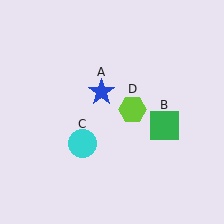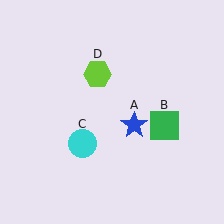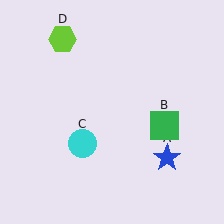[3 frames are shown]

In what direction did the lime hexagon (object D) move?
The lime hexagon (object D) moved up and to the left.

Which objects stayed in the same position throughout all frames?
Green square (object B) and cyan circle (object C) remained stationary.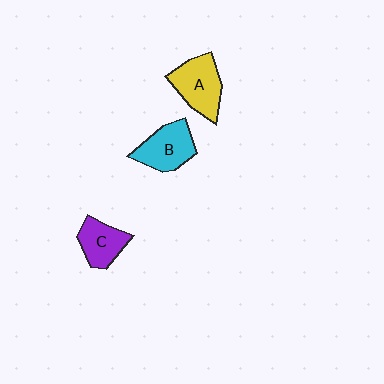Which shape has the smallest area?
Shape C (purple).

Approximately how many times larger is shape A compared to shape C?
Approximately 1.3 times.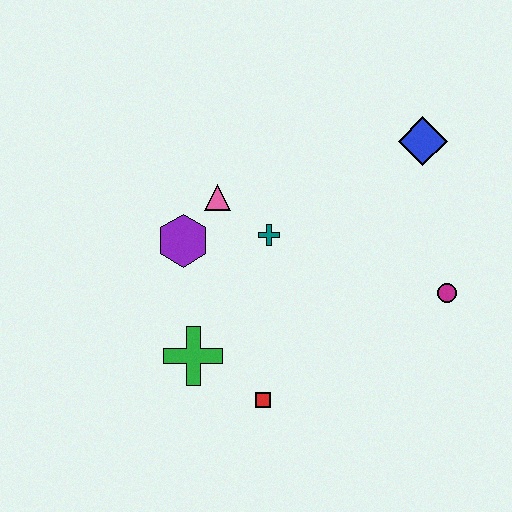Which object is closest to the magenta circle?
The blue diamond is closest to the magenta circle.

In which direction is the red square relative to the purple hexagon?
The red square is below the purple hexagon.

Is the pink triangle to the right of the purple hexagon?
Yes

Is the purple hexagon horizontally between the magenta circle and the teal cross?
No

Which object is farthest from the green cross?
The blue diamond is farthest from the green cross.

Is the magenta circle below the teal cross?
Yes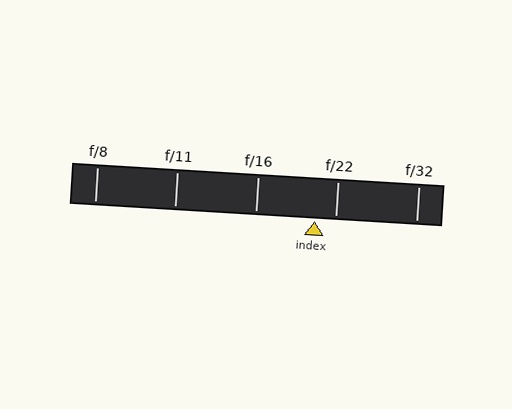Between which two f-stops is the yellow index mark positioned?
The index mark is between f/16 and f/22.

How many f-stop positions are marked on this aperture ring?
There are 5 f-stop positions marked.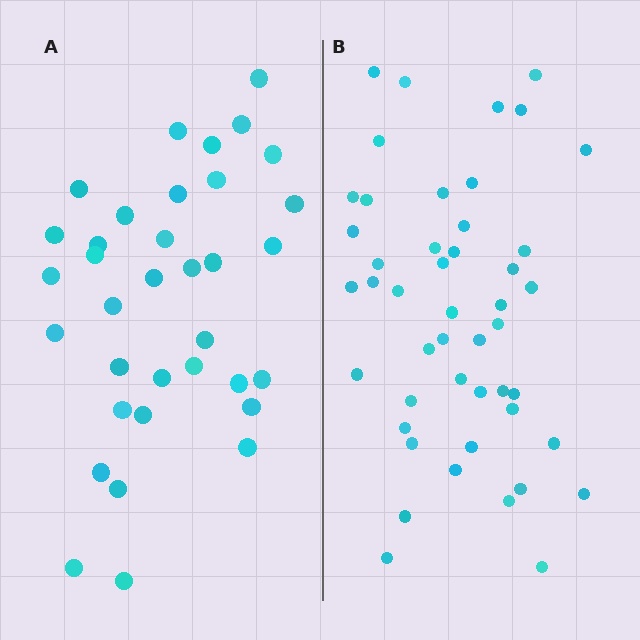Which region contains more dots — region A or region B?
Region B (the right region) has more dots.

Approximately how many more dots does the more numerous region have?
Region B has roughly 12 or so more dots than region A.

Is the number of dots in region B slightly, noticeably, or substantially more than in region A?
Region B has noticeably more, but not dramatically so. The ratio is roughly 1.3 to 1.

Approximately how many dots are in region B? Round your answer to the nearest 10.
About 50 dots. (The exact count is 47, which rounds to 50.)